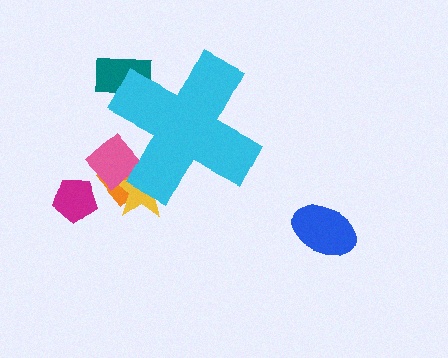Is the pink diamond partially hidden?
Yes, the pink diamond is partially hidden behind the cyan cross.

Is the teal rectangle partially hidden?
Yes, the teal rectangle is partially hidden behind the cyan cross.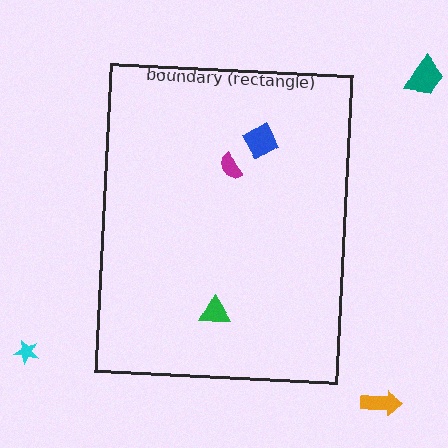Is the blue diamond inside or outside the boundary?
Inside.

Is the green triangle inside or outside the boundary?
Inside.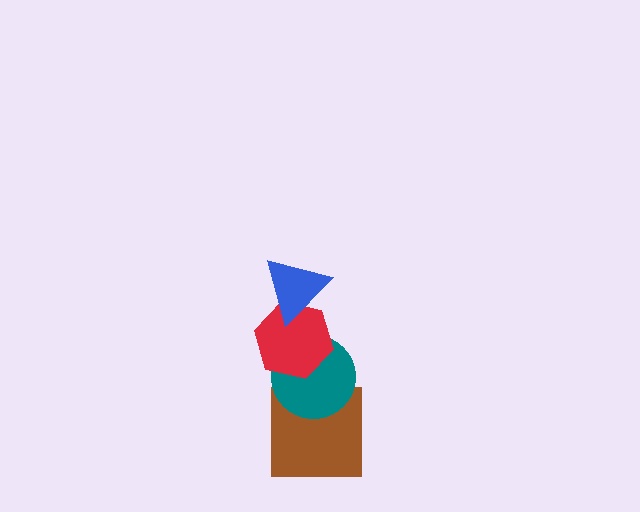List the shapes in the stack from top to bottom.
From top to bottom: the blue triangle, the red hexagon, the teal circle, the brown square.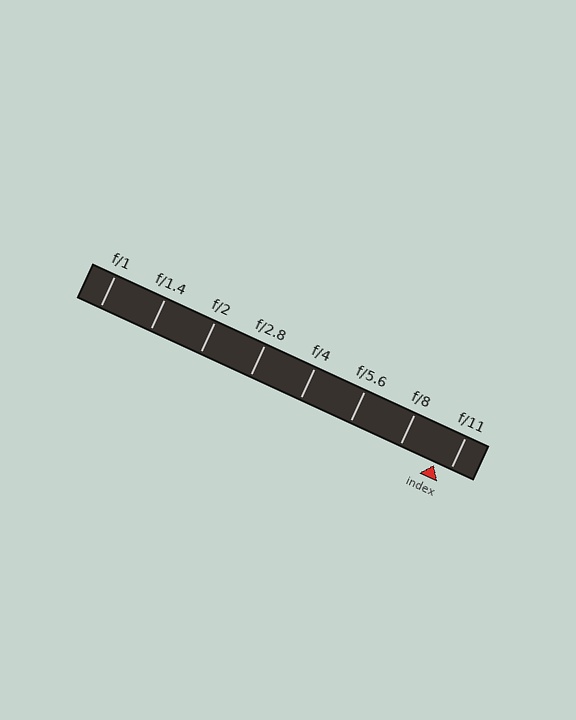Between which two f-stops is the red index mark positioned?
The index mark is between f/8 and f/11.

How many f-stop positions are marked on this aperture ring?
There are 8 f-stop positions marked.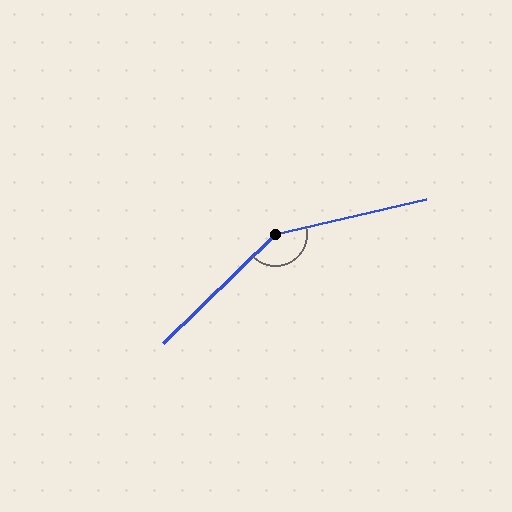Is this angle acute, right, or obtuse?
It is obtuse.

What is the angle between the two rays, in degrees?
Approximately 149 degrees.